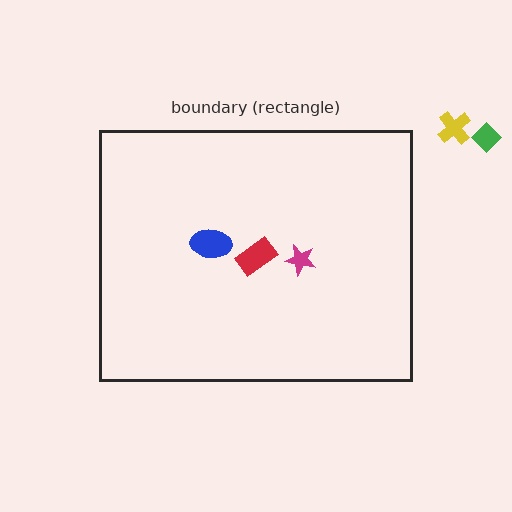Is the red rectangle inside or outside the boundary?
Inside.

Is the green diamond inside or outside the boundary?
Outside.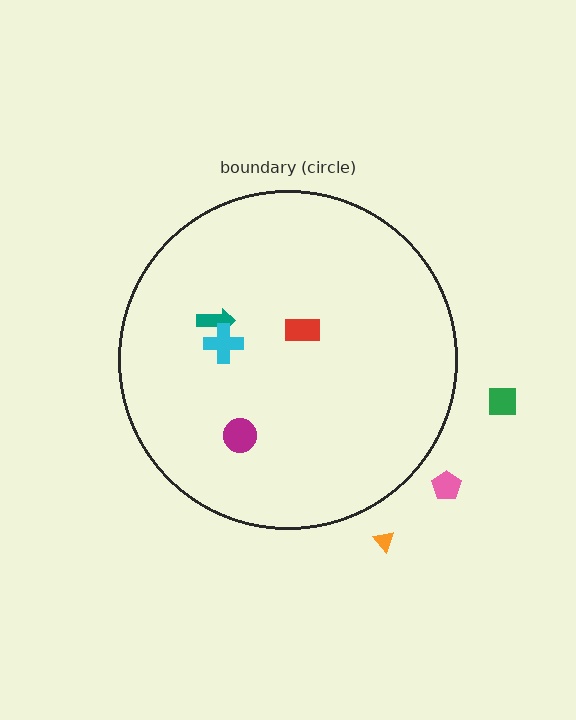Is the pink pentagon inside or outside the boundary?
Outside.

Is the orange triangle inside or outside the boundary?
Outside.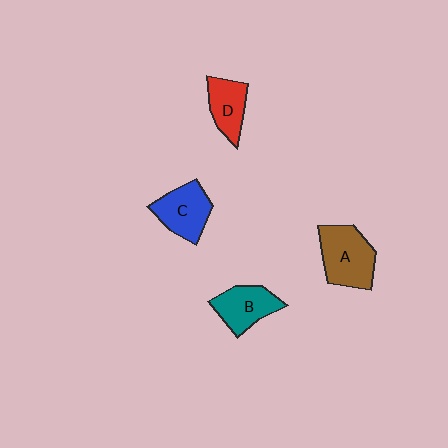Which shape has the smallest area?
Shape D (red).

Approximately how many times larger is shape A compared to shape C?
Approximately 1.2 times.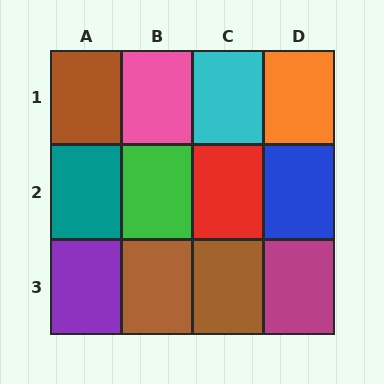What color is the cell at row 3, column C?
Brown.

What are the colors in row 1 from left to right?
Brown, pink, cyan, orange.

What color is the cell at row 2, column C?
Red.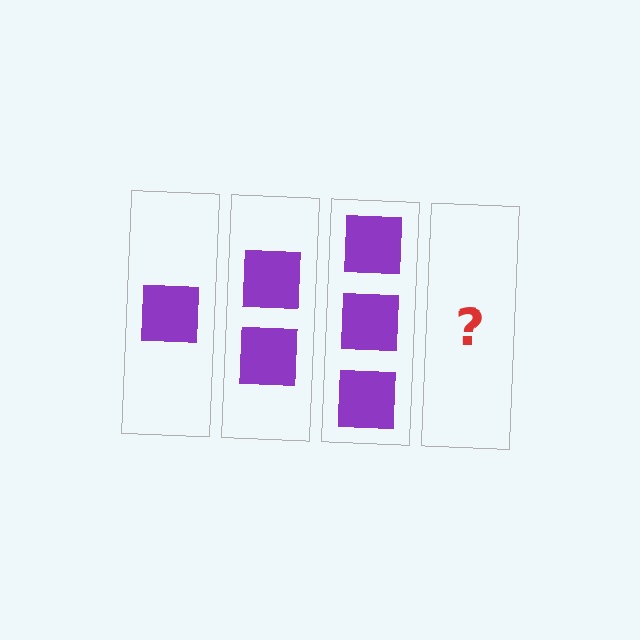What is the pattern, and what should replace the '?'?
The pattern is that each step adds one more square. The '?' should be 4 squares.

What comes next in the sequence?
The next element should be 4 squares.